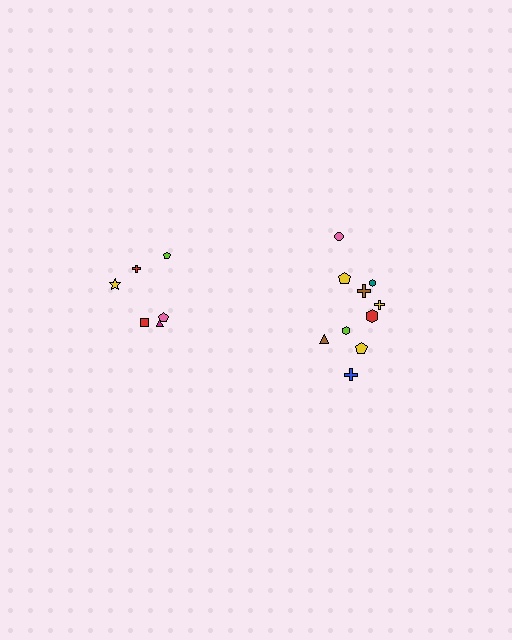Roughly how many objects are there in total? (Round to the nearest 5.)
Roughly 15 objects in total.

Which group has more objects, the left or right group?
The right group.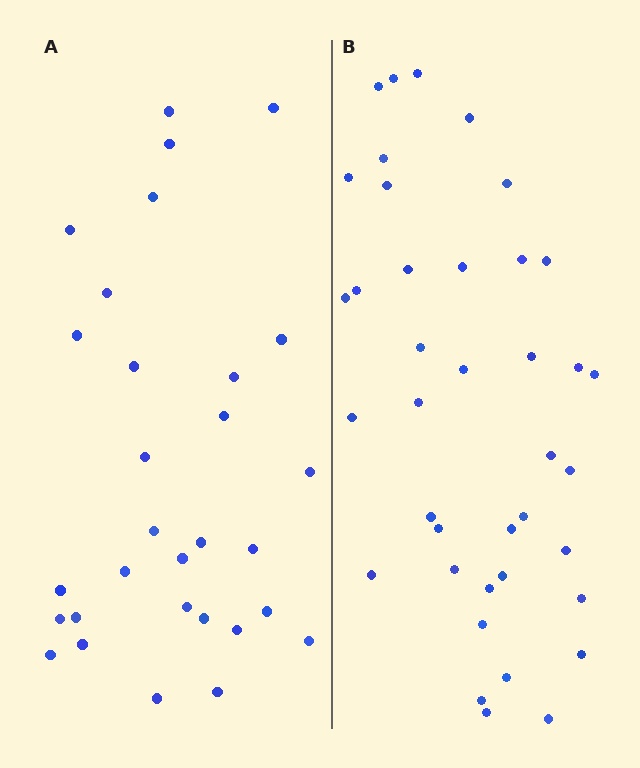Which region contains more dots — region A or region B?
Region B (the right region) has more dots.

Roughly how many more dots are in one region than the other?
Region B has roughly 8 or so more dots than region A.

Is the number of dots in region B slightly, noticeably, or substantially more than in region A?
Region B has noticeably more, but not dramatically so. The ratio is roughly 1.3 to 1.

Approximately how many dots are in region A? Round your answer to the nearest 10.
About 30 dots.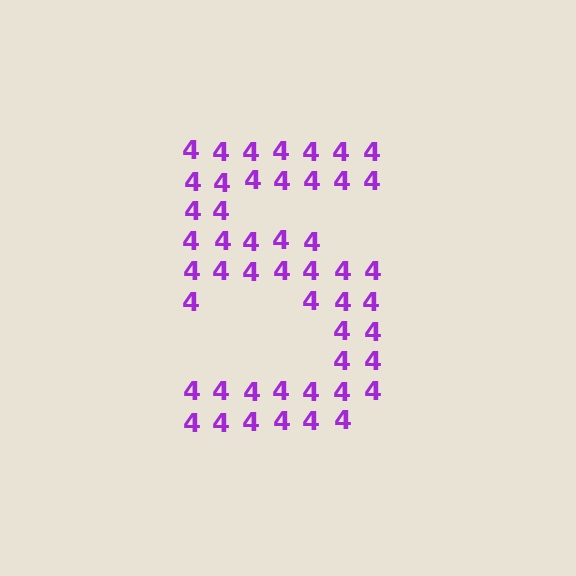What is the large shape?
The large shape is the digit 5.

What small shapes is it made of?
It is made of small digit 4's.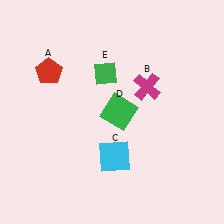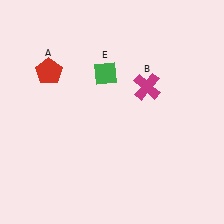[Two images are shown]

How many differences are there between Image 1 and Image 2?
There are 2 differences between the two images.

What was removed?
The cyan square (C), the green square (D) were removed in Image 2.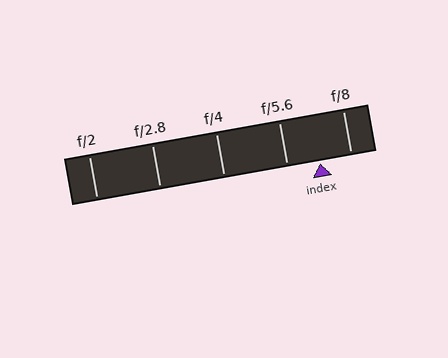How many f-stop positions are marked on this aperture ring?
There are 5 f-stop positions marked.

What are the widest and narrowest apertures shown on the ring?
The widest aperture shown is f/2 and the narrowest is f/8.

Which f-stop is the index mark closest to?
The index mark is closest to f/8.